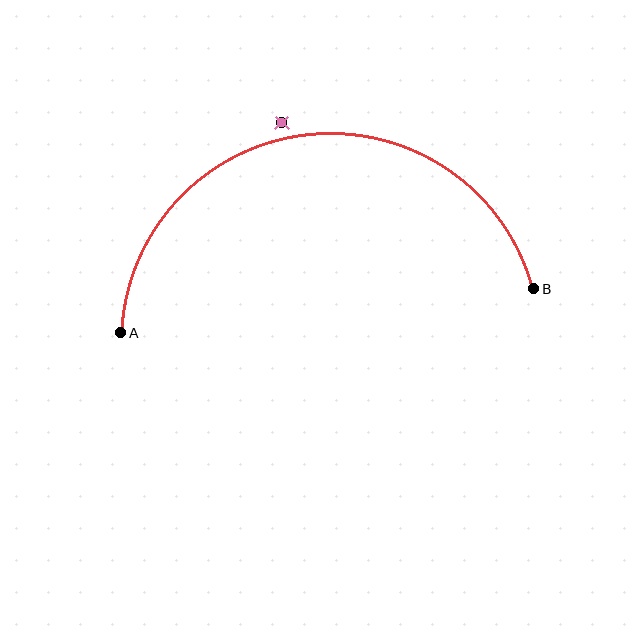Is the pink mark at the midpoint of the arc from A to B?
No — the pink mark does not lie on the arc at all. It sits slightly outside the curve.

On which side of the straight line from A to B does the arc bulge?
The arc bulges above the straight line connecting A and B.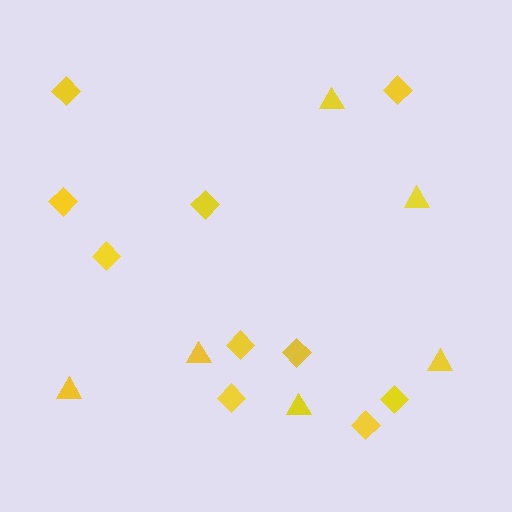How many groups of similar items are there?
There are 2 groups: one group of diamonds (10) and one group of triangles (6).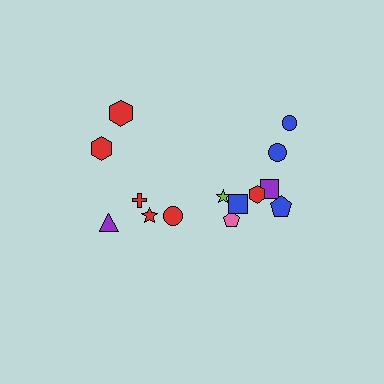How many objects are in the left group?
There are 6 objects.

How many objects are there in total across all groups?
There are 14 objects.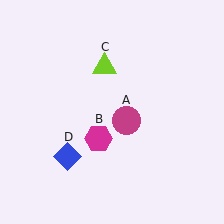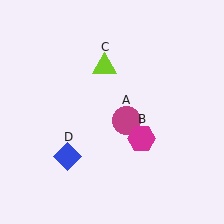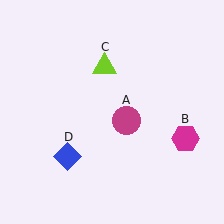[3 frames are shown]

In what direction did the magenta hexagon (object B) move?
The magenta hexagon (object B) moved right.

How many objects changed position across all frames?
1 object changed position: magenta hexagon (object B).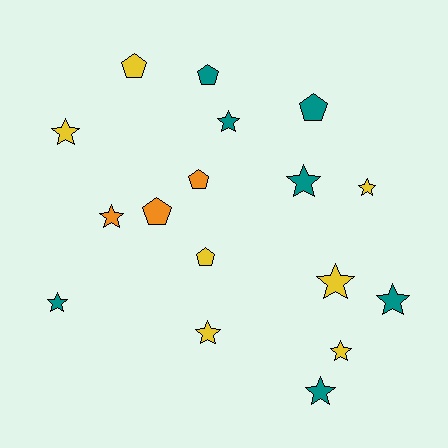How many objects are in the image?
There are 17 objects.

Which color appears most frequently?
Yellow, with 7 objects.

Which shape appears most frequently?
Star, with 11 objects.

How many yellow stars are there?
There are 5 yellow stars.